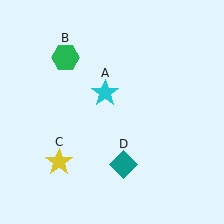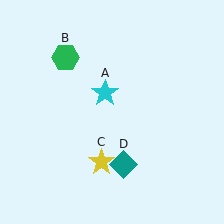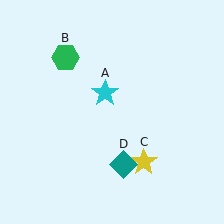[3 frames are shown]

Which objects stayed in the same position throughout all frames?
Cyan star (object A) and green hexagon (object B) and teal diamond (object D) remained stationary.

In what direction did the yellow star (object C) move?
The yellow star (object C) moved right.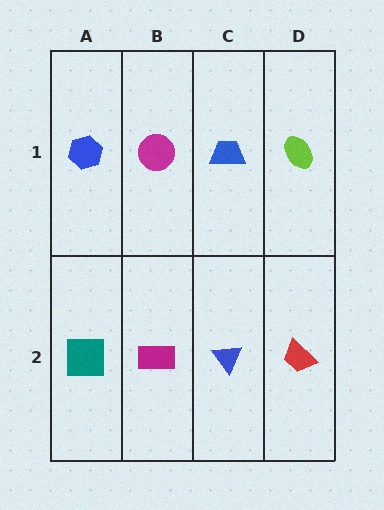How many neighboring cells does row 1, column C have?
3.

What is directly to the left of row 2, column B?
A teal square.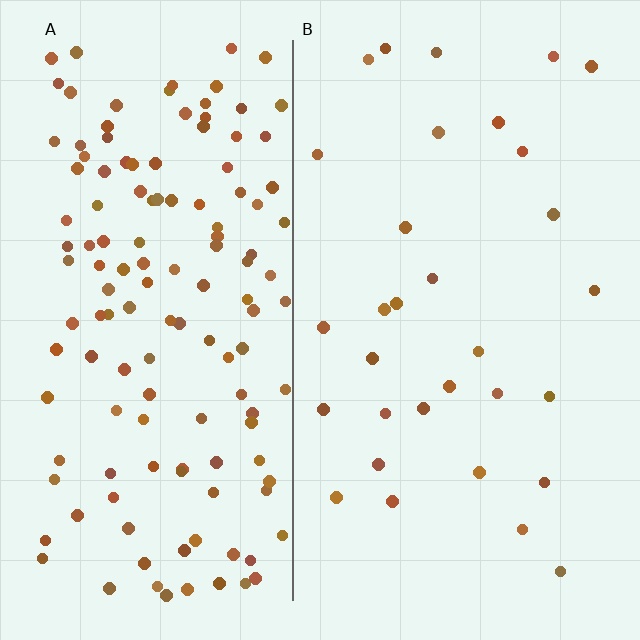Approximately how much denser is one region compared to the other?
Approximately 4.4× — region A over region B.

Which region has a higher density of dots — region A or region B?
A (the left).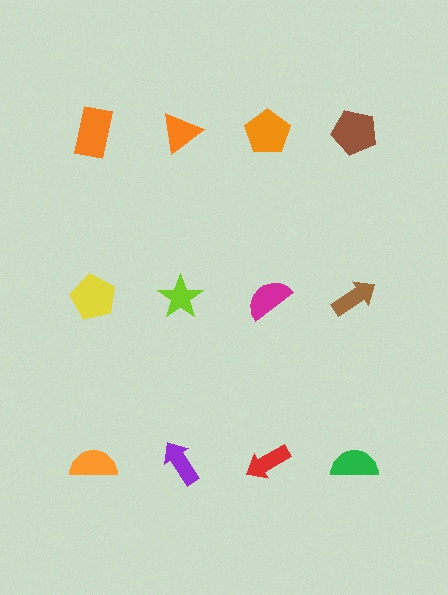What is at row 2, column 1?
A yellow pentagon.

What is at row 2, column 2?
A lime star.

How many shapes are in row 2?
4 shapes.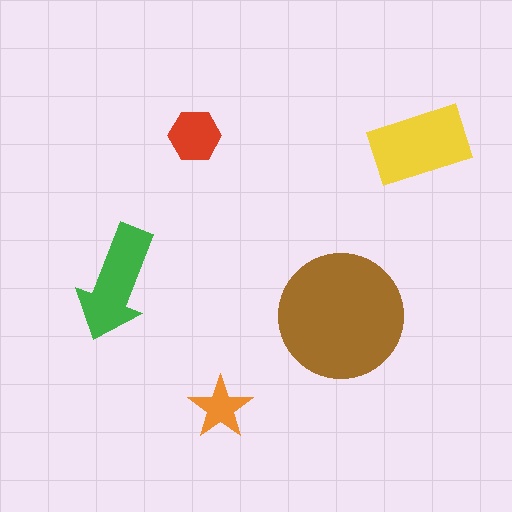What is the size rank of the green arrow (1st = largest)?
3rd.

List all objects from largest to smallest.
The brown circle, the yellow rectangle, the green arrow, the red hexagon, the orange star.